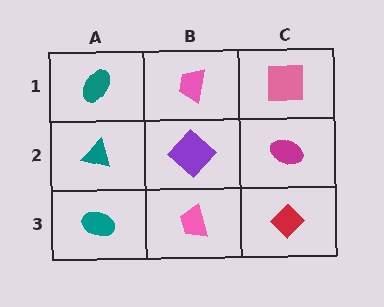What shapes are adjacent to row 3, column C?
A magenta ellipse (row 2, column C), a pink trapezoid (row 3, column B).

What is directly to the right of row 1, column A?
A pink trapezoid.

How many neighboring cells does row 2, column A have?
3.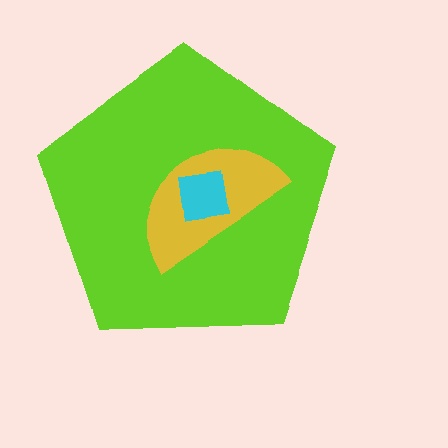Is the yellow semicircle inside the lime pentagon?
Yes.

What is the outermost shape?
The lime pentagon.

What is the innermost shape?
The cyan square.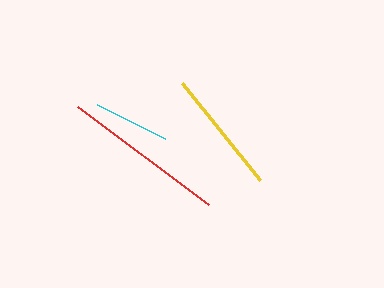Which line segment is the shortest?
The cyan line is the shortest at approximately 76 pixels.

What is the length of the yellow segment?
The yellow segment is approximately 124 pixels long.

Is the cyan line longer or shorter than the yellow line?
The yellow line is longer than the cyan line.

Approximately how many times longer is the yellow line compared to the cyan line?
The yellow line is approximately 1.6 times the length of the cyan line.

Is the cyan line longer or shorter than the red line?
The red line is longer than the cyan line.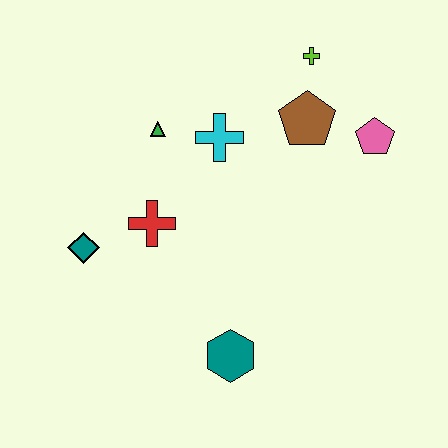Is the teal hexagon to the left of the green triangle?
No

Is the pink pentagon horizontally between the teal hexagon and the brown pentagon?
No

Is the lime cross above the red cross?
Yes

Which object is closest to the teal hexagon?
The red cross is closest to the teal hexagon.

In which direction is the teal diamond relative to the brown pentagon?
The teal diamond is to the left of the brown pentagon.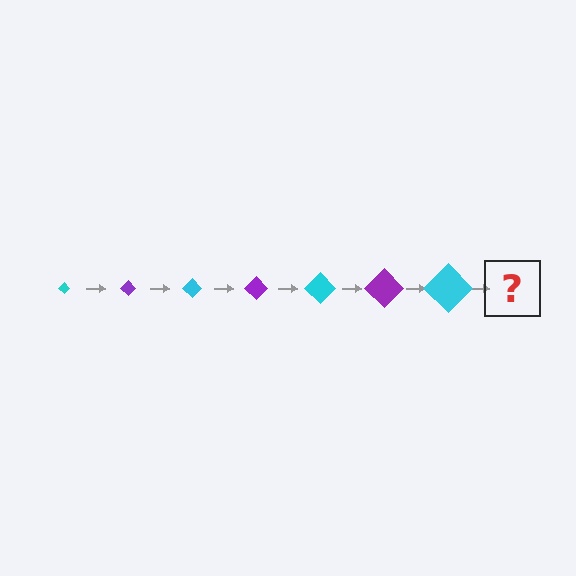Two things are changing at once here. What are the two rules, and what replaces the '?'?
The two rules are that the diamond grows larger each step and the color cycles through cyan and purple. The '?' should be a purple diamond, larger than the previous one.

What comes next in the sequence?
The next element should be a purple diamond, larger than the previous one.